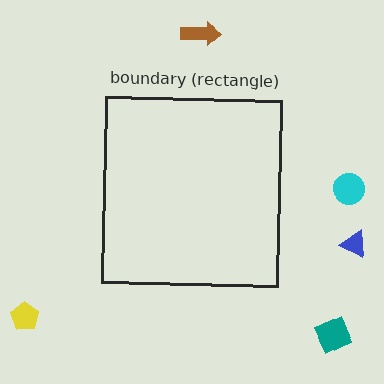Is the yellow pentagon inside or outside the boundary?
Outside.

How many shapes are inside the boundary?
0 inside, 5 outside.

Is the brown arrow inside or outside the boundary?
Outside.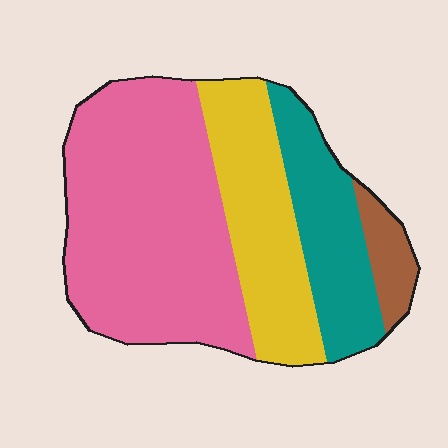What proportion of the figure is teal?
Teal takes up about one fifth (1/5) of the figure.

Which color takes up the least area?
Brown, at roughly 5%.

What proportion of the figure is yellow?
Yellow takes up about one quarter (1/4) of the figure.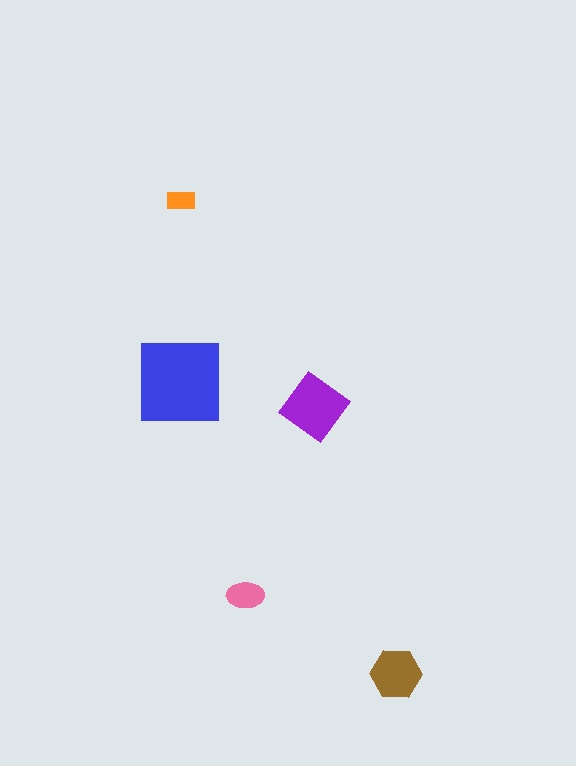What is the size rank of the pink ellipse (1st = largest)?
4th.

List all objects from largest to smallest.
The blue square, the purple diamond, the brown hexagon, the pink ellipse, the orange rectangle.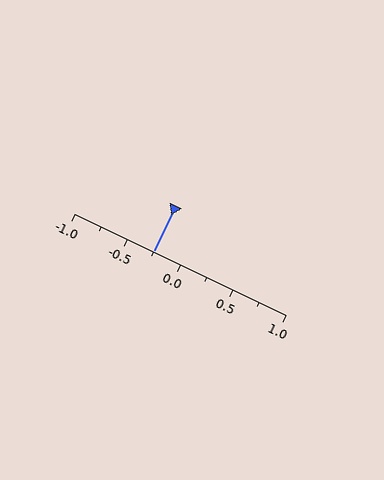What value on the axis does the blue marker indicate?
The marker indicates approximately -0.25.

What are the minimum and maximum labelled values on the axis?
The axis runs from -1.0 to 1.0.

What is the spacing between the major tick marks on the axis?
The major ticks are spaced 0.5 apart.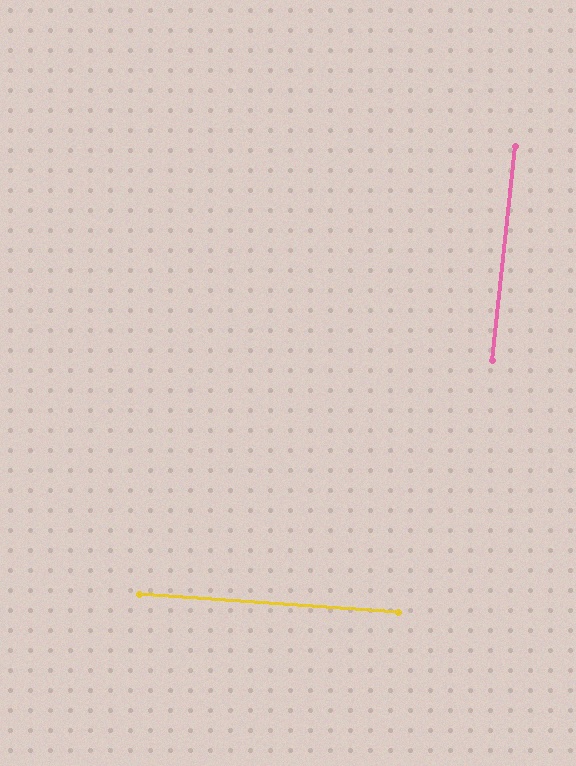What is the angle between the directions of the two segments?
Approximately 88 degrees.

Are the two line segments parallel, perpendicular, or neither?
Perpendicular — they meet at approximately 88°.